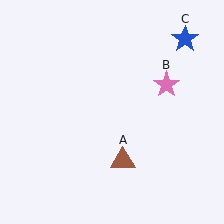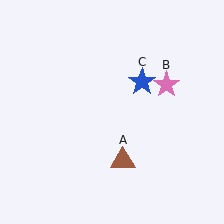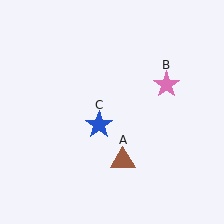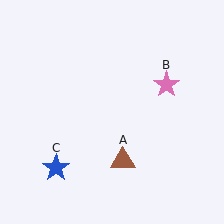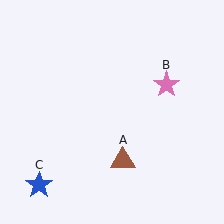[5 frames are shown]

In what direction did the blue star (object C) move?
The blue star (object C) moved down and to the left.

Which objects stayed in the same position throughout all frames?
Brown triangle (object A) and pink star (object B) remained stationary.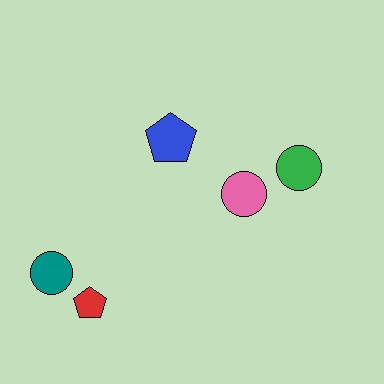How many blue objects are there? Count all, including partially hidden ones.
There is 1 blue object.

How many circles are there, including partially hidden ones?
There are 3 circles.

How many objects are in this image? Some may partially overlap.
There are 5 objects.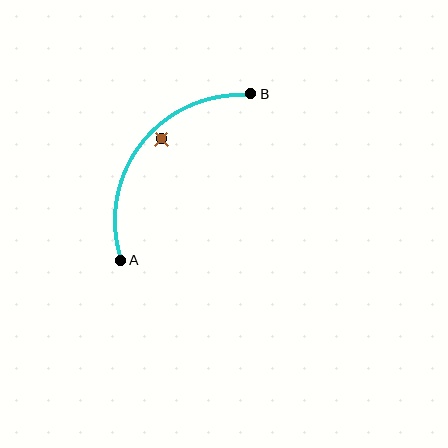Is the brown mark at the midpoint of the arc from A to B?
No — the brown mark does not lie on the arc at all. It sits slightly inside the curve.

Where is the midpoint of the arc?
The arc midpoint is the point on the curve farthest from the straight line joining A and B. It sits above and to the left of that line.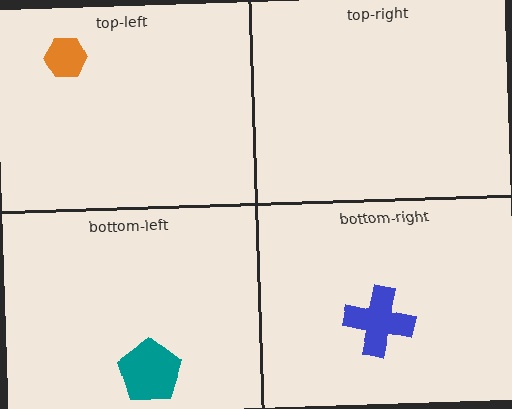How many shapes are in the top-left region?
1.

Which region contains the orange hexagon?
The top-left region.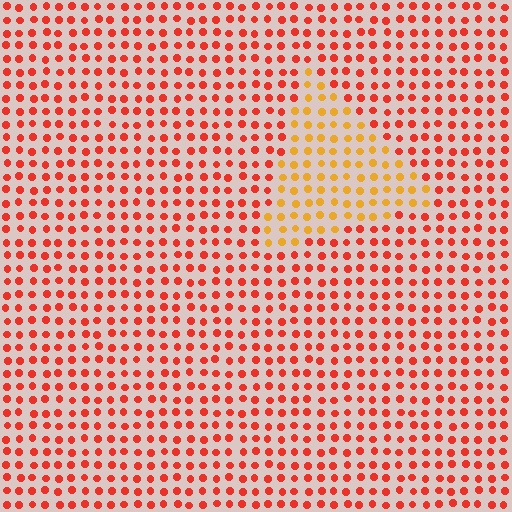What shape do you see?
I see a triangle.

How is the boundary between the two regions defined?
The boundary is defined purely by a slight shift in hue (about 37 degrees). Spacing, size, and orientation are identical on both sides.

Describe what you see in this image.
The image is filled with small red elements in a uniform arrangement. A triangle-shaped region is visible where the elements are tinted to a slightly different hue, forming a subtle color boundary.